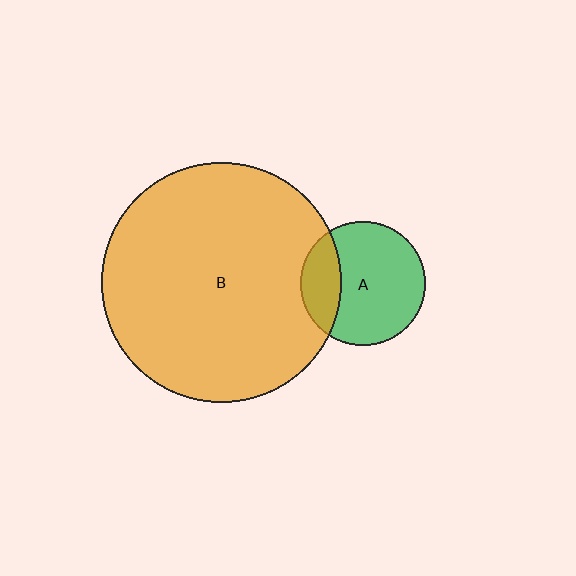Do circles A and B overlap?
Yes.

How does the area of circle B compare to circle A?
Approximately 3.7 times.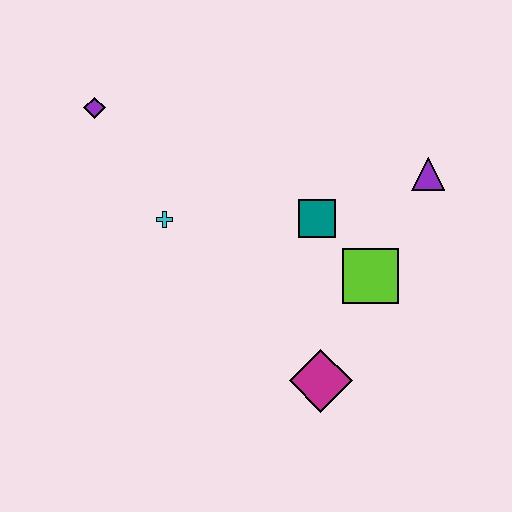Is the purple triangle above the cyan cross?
Yes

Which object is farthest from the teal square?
The purple diamond is farthest from the teal square.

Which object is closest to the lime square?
The teal square is closest to the lime square.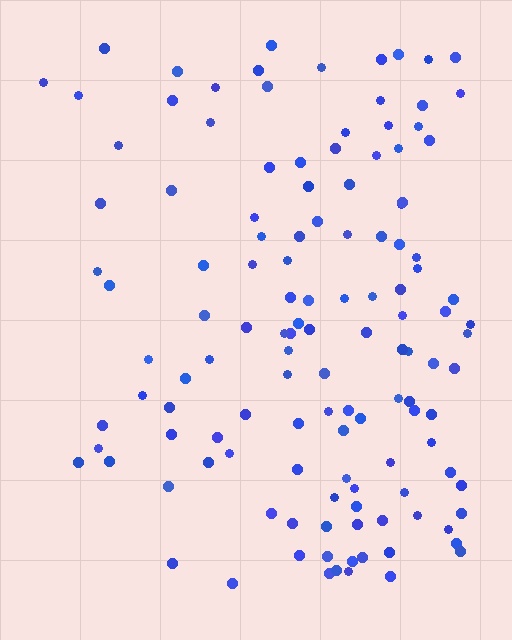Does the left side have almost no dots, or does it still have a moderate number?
Still a moderate number, just noticeably fewer than the right.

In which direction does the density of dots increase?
From left to right, with the right side densest.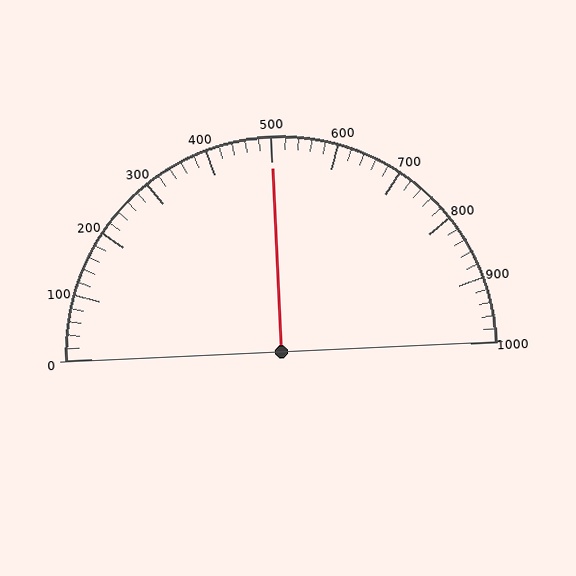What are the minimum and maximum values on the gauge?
The gauge ranges from 0 to 1000.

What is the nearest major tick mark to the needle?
The nearest major tick mark is 500.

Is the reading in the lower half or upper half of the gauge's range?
The reading is in the upper half of the range (0 to 1000).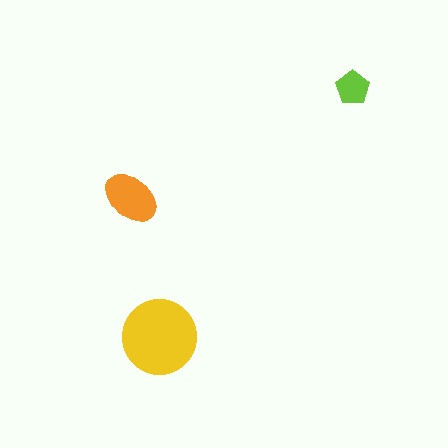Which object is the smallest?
The lime pentagon.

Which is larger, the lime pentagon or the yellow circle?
The yellow circle.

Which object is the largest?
The yellow circle.